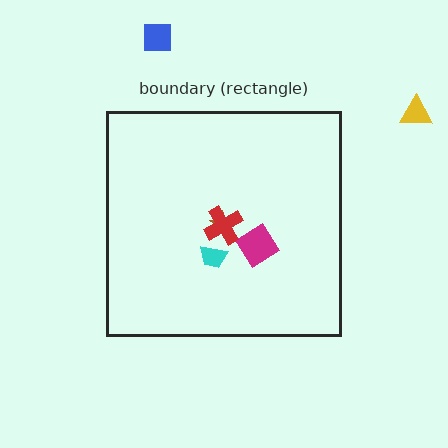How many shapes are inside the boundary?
4 inside, 2 outside.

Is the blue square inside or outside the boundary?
Outside.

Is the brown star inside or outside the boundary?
Inside.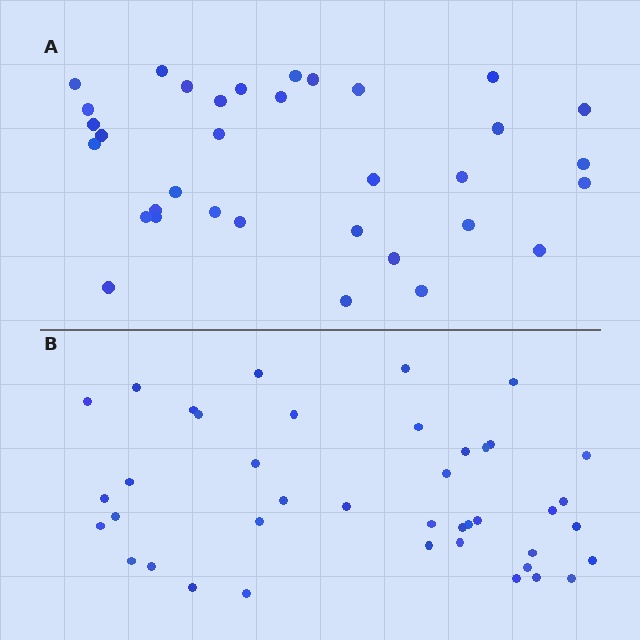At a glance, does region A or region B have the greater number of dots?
Region B (the bottom region) has more dots.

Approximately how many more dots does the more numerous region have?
Region B has roughly 8 or so more dots than region A.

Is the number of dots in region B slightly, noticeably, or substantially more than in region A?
Region B has only slightly more — the two regions are fairly close. The ratio is roughly 1.2 to 1.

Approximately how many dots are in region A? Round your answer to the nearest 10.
About 30 dots. (The exact count is 34, which rounds to 30.)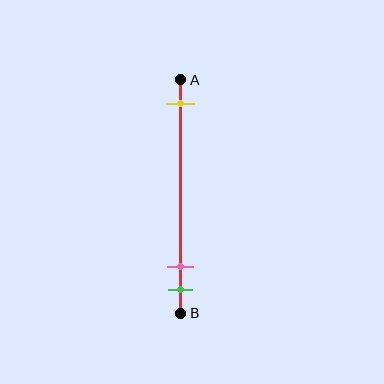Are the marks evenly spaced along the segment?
No, the marks are not evenly spaced.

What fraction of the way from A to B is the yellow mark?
The yellow mark is approximately 10% (0.1) of the way from A to B.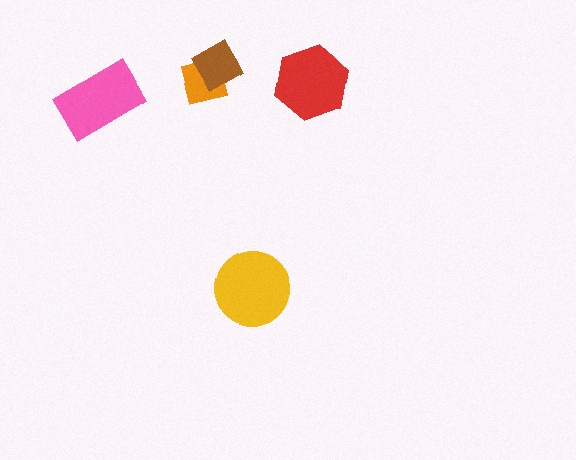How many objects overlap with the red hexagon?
0 objects overlap with the red hexagon.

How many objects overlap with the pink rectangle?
0 objects overlap with the pink rectangle.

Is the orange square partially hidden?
Yes, it is partially covered by another shape.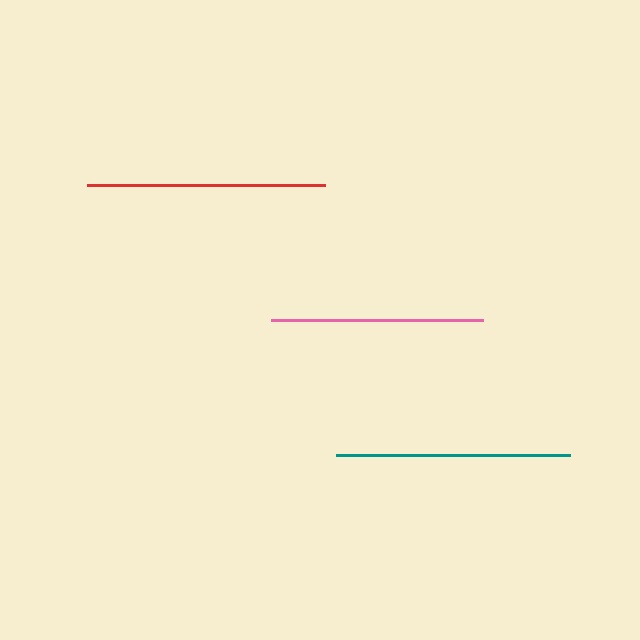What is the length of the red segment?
The red segment is approximately 238 pixels long.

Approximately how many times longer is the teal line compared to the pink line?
The teal line is approximately 1.1 times the length of the pink line.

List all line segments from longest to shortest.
From longest to shortest: red, teal, pink.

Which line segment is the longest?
The red line is the longest at approximately 238 pixels.